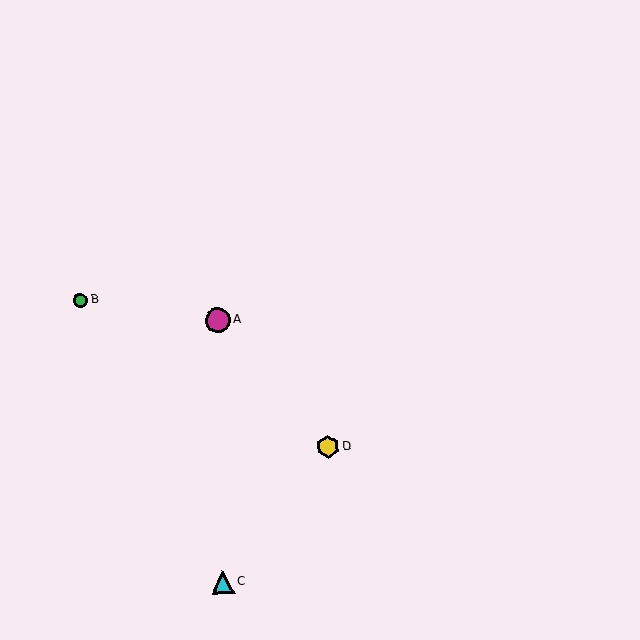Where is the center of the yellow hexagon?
The center of the yellow hexagon is at (328, 447).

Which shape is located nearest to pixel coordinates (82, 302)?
The green circle (labeled B) at (80, 300) is nearest to that location.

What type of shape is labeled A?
Shape A is a magenta circle.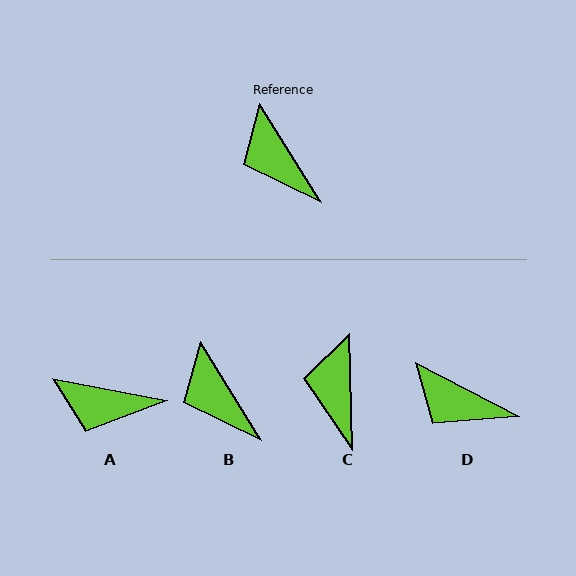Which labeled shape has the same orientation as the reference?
B.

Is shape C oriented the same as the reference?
No, it is off by about 30 degrees.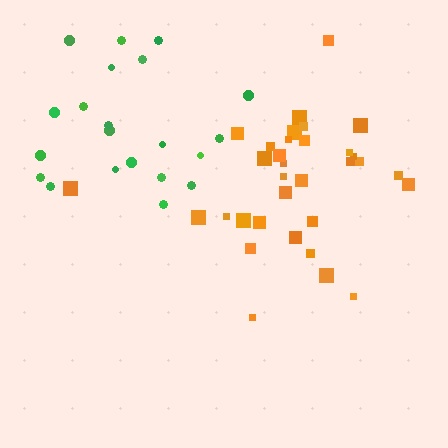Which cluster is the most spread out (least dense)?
Green.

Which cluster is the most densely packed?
Orange.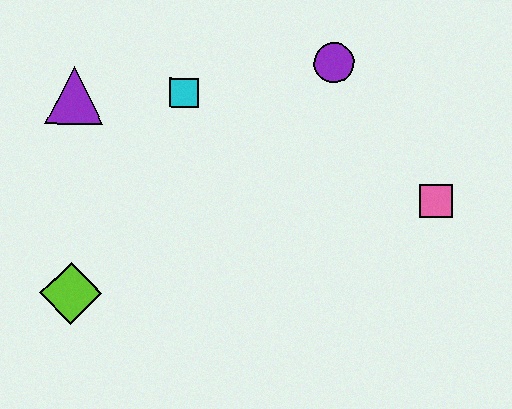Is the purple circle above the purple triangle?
Yes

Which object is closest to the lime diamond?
The purple triangle is closest to the lime diamond.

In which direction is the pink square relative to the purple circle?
The pink square is below the purple circle.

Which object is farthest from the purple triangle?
The pink square is farthest from the purple triangle.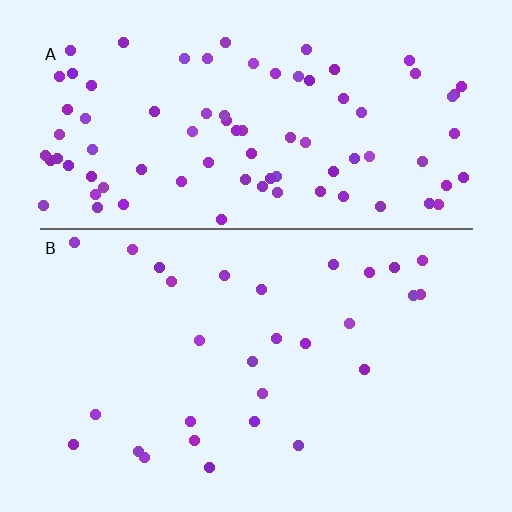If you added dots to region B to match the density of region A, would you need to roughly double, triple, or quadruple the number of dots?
Approximately triple.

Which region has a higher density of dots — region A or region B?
A (the top).